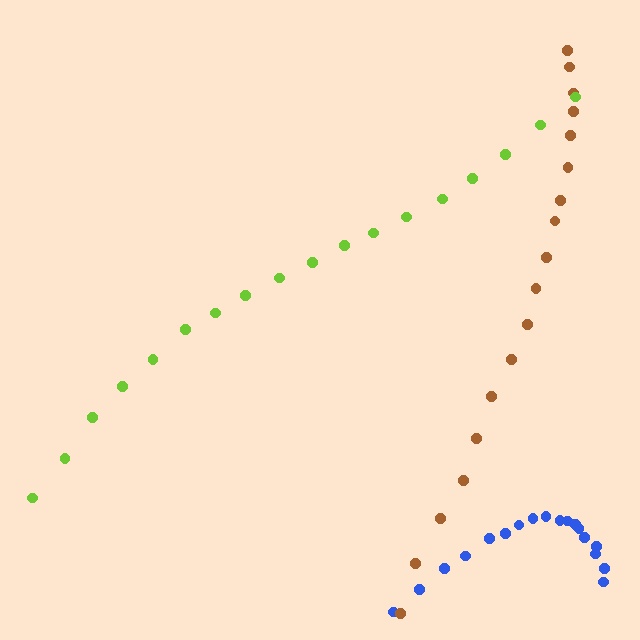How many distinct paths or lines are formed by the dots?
There are 3 distinct paths.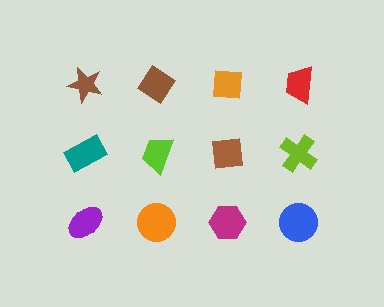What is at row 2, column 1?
A teal rectangle.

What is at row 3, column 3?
A magenta hexagon.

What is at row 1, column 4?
A red trapezoid.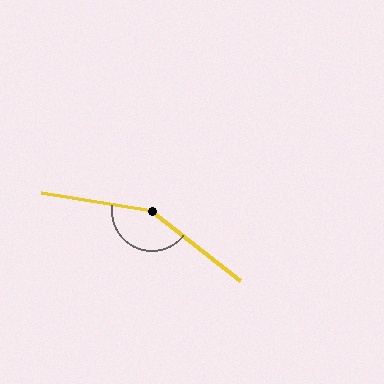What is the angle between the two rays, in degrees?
Approximately 151 degrees.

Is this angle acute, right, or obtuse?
It is obtuse.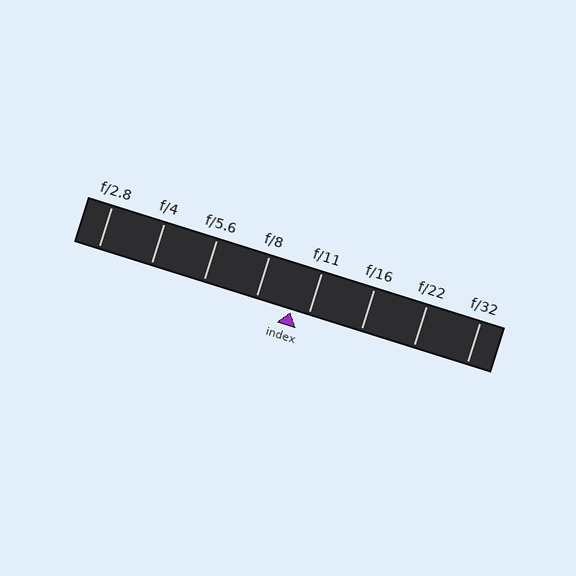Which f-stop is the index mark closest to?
The index mark is closest to f/11.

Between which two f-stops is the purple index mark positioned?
The index mark is between f/8 and f/11.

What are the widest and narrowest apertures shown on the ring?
The widest aperture shown is f/2.8 and the narrowest is f/32.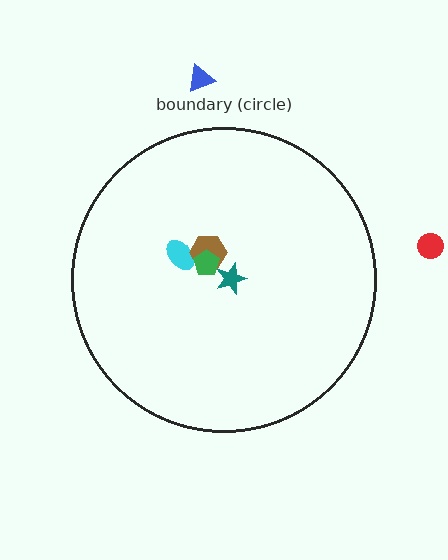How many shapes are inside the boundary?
4 inside, 2 outside.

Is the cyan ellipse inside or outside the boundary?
Inside.